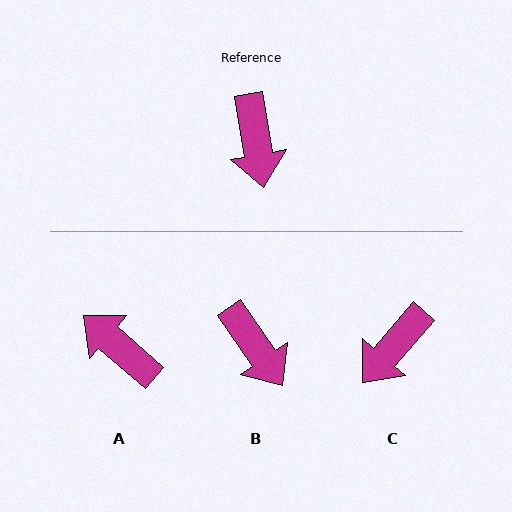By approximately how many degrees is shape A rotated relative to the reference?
Approximately 141 degrees clockwise.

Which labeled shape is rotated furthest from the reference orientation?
A, about 141 degrees away.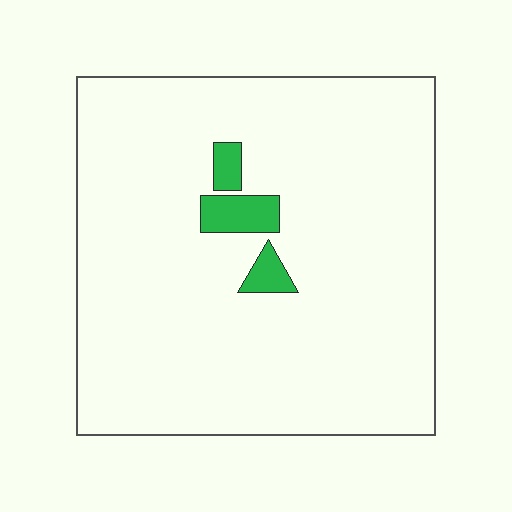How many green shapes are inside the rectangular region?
3.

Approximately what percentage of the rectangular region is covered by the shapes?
Approximately 5%.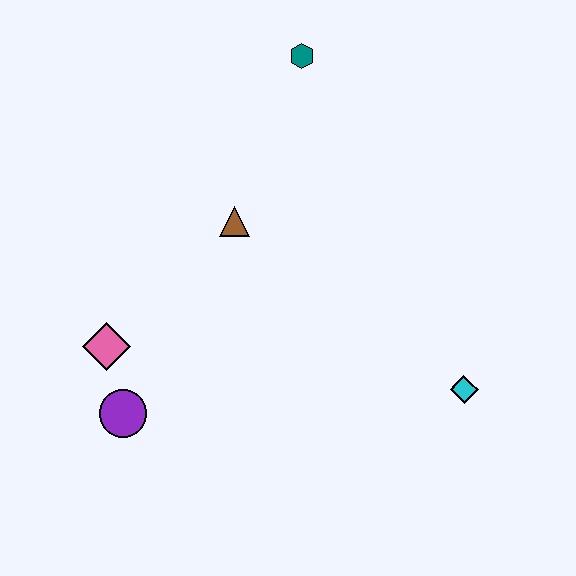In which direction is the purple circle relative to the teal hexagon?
The purple circle is below the teal hexagon.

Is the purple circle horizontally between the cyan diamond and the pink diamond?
Yes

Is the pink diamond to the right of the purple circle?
No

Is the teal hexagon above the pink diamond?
Yes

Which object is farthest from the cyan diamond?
The teal hexagon is farthest from the cyan diamond.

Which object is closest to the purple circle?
The pink diamond is closest to the purple circle.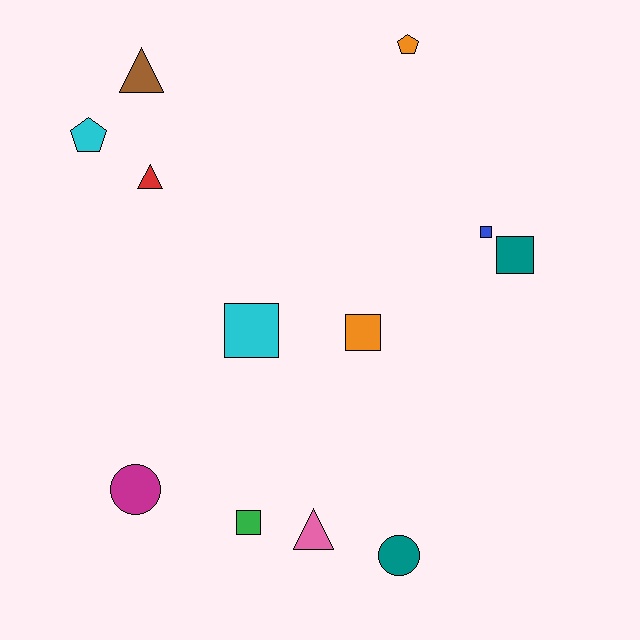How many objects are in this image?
There are 12 objects.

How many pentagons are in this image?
There are 2 pentagons.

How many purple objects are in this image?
There are no purple objects.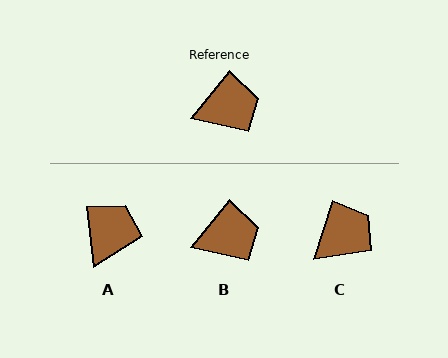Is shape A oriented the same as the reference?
No, it is off by about 46 degrees.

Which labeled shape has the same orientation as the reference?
B.